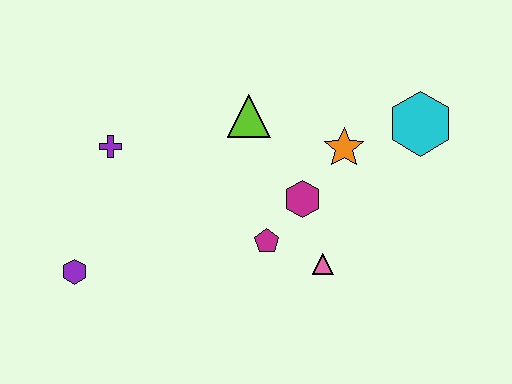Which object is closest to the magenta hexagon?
The magenta pentagon is closest to the magenta hexagon.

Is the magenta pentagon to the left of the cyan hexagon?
Yes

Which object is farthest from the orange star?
The purple hexagon is farthest from the orange star.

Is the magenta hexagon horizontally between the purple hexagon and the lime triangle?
No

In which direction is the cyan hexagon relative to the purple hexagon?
The cyan hexagon is to the right of the purple hexagon.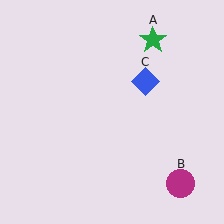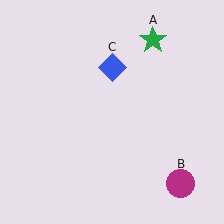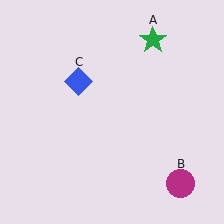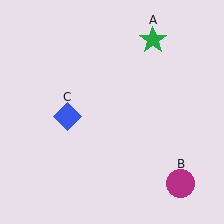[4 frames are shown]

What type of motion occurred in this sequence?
The blue diamond (object C) rotated counterclockwise around the center of the scene.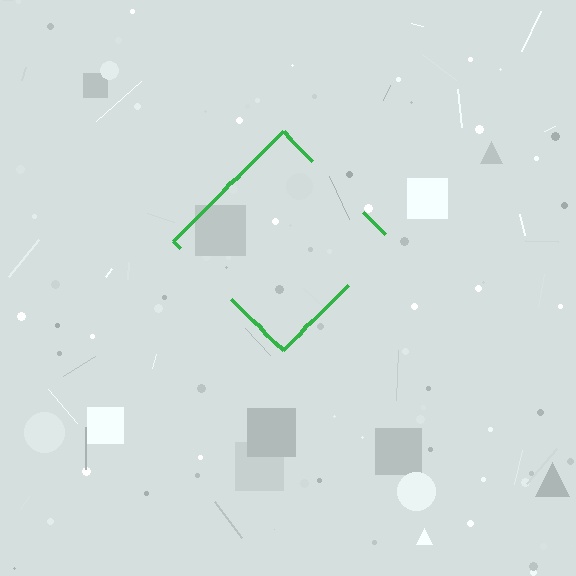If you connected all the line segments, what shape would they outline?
They would outline a diamond.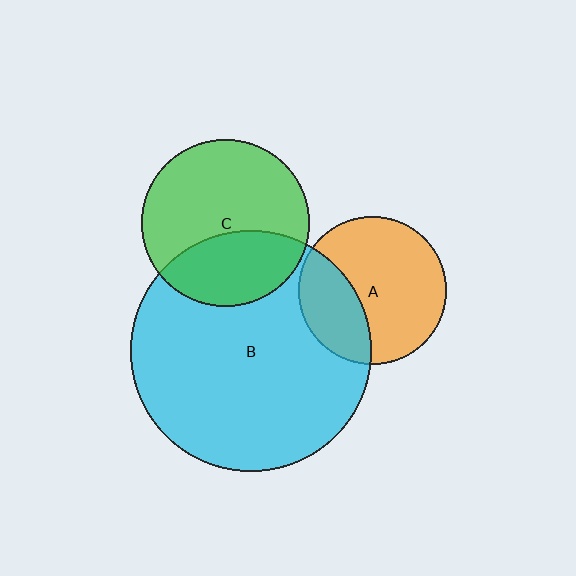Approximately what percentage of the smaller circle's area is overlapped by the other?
Approximately 35%.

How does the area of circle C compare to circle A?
Approximately 1.3 times.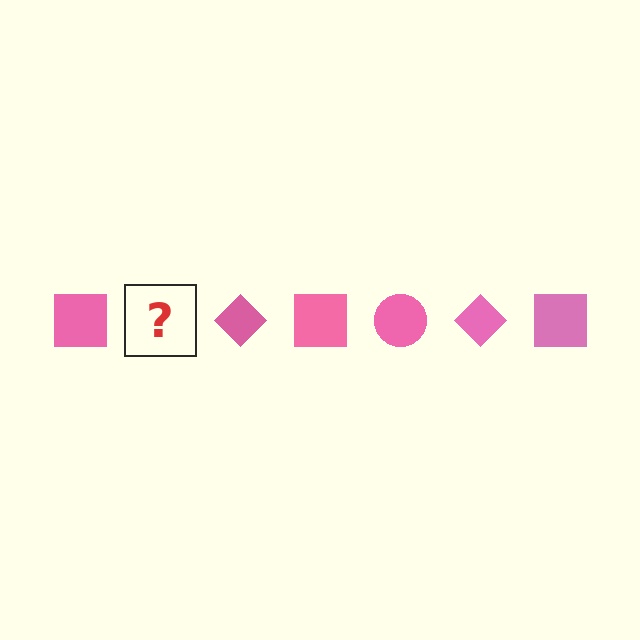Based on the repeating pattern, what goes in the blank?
The blank should be a pink circle.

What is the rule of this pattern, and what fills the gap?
The rule is that the pattern cycles through square, circle, diamond shapes in pink. The gap should be filled with a pink circle.